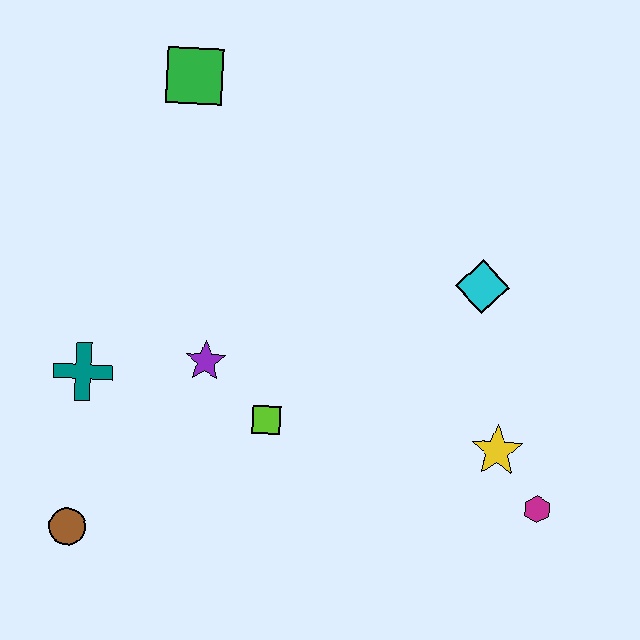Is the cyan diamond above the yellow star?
Yes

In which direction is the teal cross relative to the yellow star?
The teal cross is to the left of the yellow star.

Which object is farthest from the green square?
The magenta hexagon is farthest from the green square.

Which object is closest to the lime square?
The purple star is closest to the lime square.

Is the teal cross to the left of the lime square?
Yes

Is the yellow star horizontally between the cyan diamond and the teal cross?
No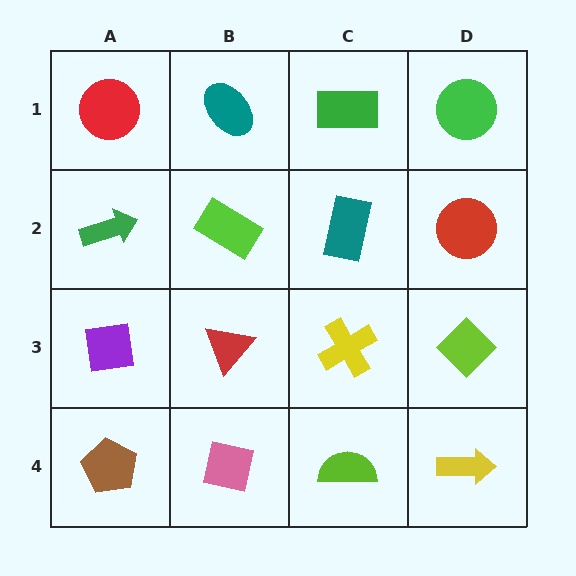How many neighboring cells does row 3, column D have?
3.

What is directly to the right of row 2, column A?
A lime rectangle.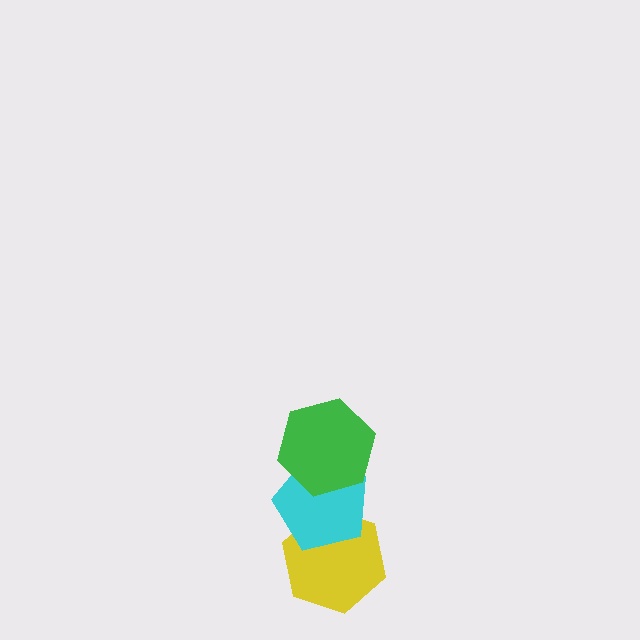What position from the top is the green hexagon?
The green hexagon is 1st from the top.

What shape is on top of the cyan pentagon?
The green hexagon is on top of the cyan pentagon.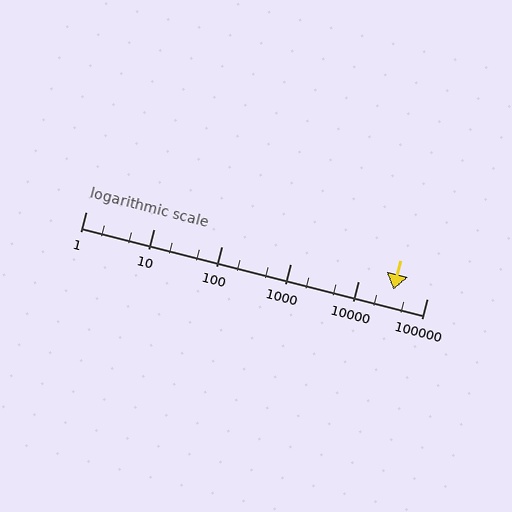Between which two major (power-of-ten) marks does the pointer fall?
The pointer is between 10000 and 100000.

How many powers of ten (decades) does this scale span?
The scale spans 5 decades, from 1 to 100000.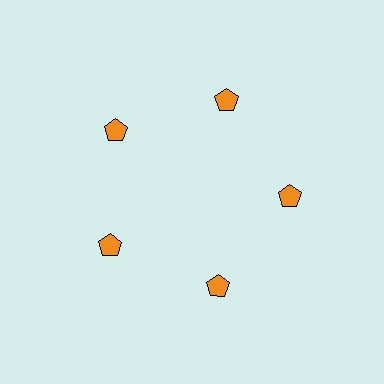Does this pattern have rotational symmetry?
Yes, this pattern has 5-fold rotational symmetry. It looks the same after rotating 72 degrees around the center.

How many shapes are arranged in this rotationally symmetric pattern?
There are 5 shapes, arranged in 5 groups of 1.